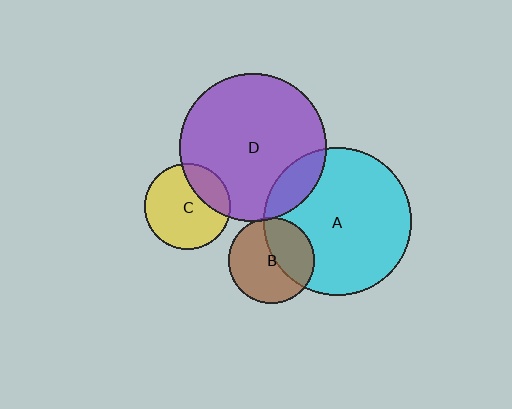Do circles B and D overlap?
Yes.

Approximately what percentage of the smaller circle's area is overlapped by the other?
Approximately 5%.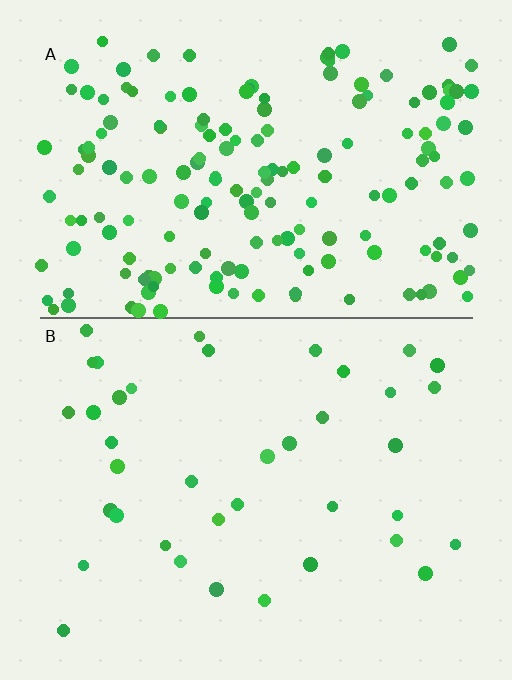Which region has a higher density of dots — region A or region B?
A (the top).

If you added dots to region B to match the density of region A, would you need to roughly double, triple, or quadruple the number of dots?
Approximately quadruple.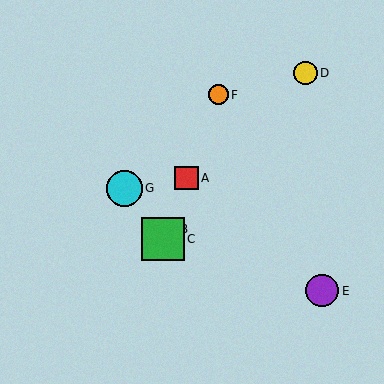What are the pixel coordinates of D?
Object D is at (305, 73).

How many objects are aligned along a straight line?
4 objects (A, B, C, F) are aligned along a straight line.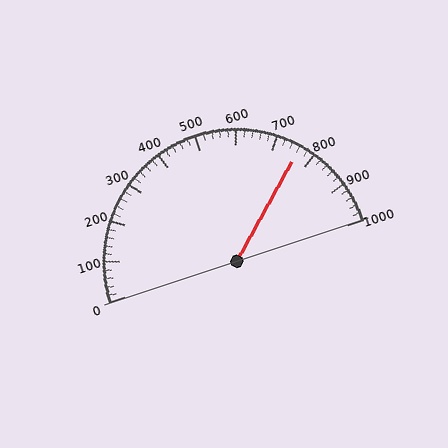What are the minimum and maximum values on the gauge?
The gauge ranges from 0 to 1000.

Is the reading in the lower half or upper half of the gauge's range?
The reading is in the upper half of the range (0 to 1000).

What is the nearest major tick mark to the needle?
The nearest major tick mark is 800.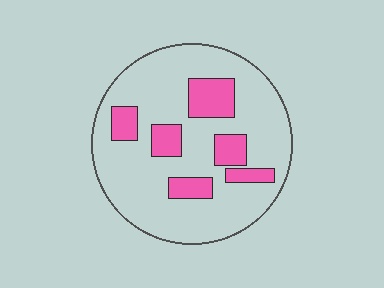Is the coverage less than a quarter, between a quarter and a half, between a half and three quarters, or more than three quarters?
Less than a quarter.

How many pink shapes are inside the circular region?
6.